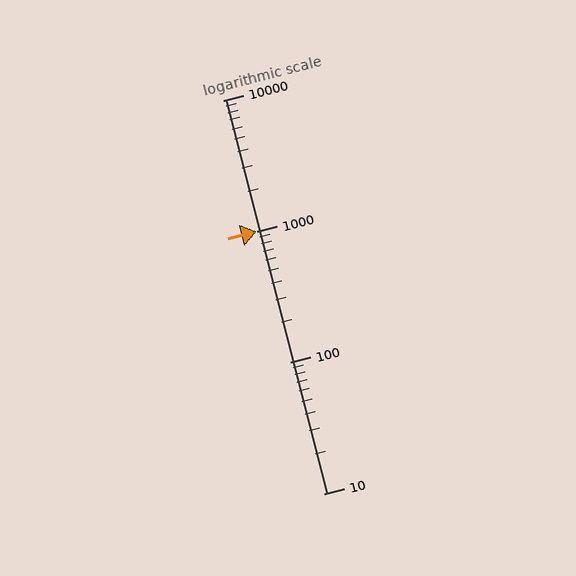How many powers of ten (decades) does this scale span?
The scale spans 3 decades, from 10 to 10000.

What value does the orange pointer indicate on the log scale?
The pointer indicates approximately 990.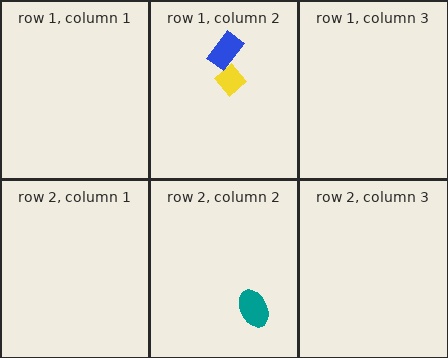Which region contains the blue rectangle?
The row 1, column 2 region.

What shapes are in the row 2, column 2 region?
The teal ellipse.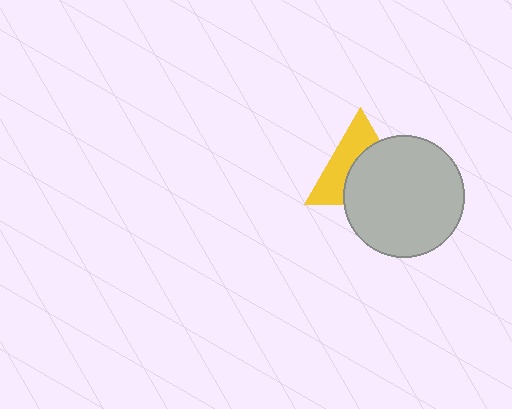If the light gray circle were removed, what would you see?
You would see the complete yellow triangle.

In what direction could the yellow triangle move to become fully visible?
The yellow triangle could move toward the upper-left. That would shift it out from behind the light gray circle entirely.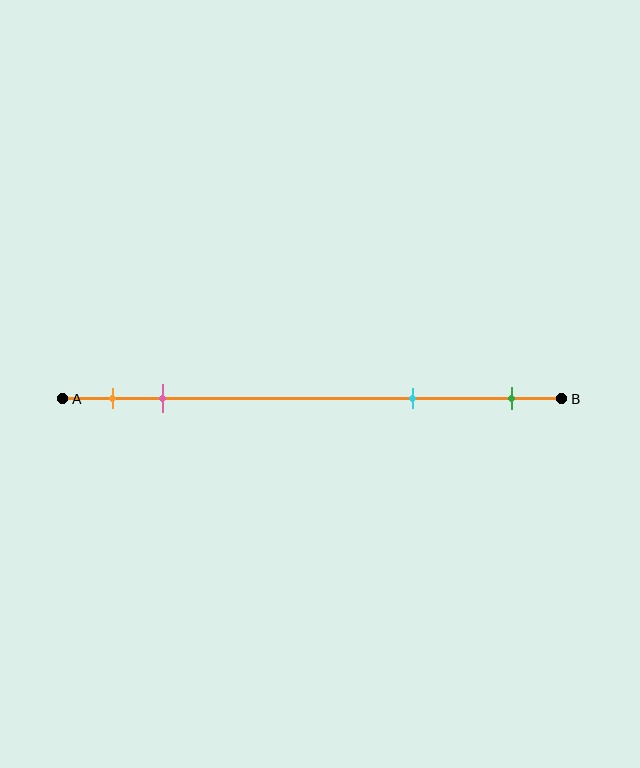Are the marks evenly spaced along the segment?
No, the marks are not evenly spaced.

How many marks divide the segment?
There are 4 marks dividing the segment.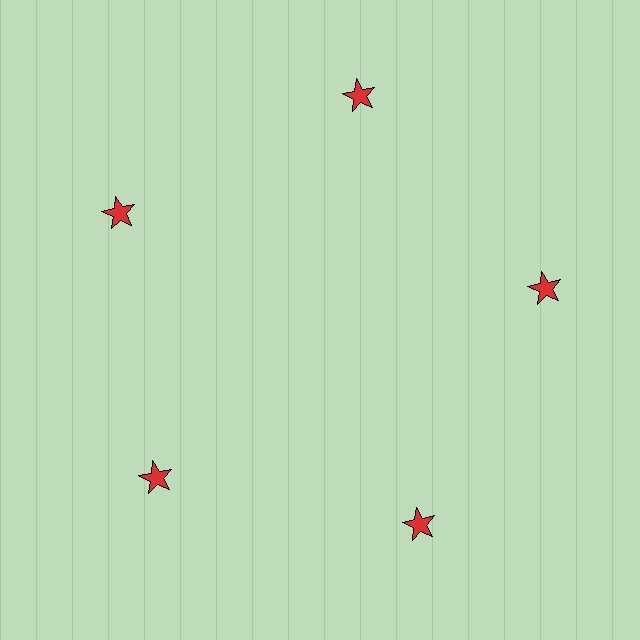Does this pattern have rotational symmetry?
Yes, this pattern has 5-fold rotational symmetry. It looks the same after rotating 72 degrees around the center.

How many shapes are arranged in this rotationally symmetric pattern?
There are 5 shapes, arranged in 5 groups of 1.